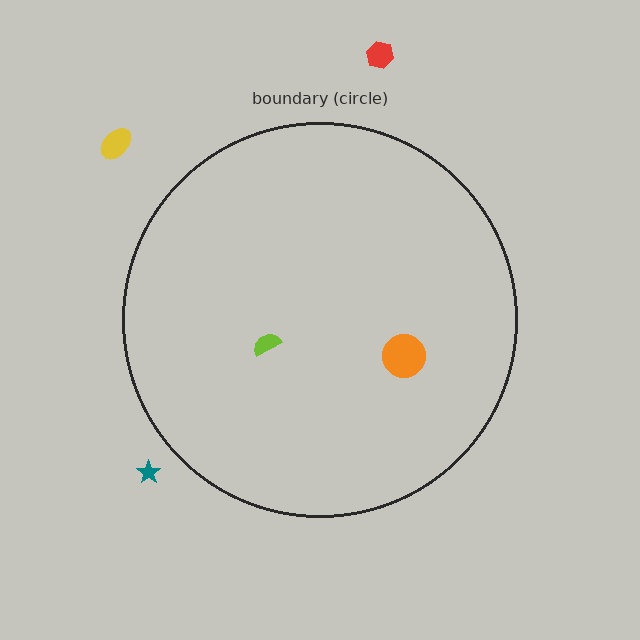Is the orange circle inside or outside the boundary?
Inside.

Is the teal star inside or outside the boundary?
Outside.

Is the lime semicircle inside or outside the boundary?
Inside.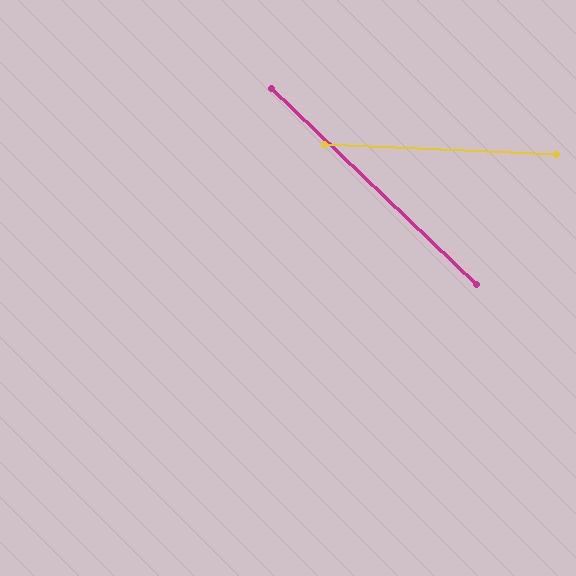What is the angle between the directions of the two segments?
Approximately 41 degrees.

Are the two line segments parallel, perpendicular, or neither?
Neither parallel nor perpendicular — they differ by about 41°.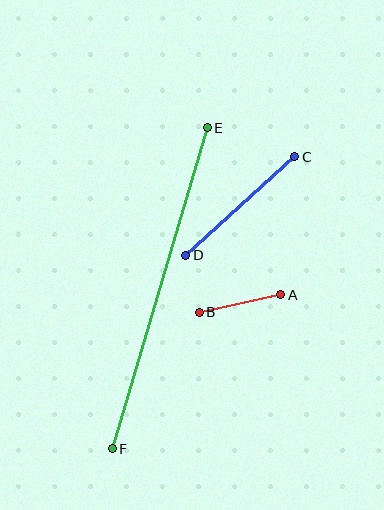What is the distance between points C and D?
The distance is approximately 147 pixels.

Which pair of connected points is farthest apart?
Points E and F are farthest apart.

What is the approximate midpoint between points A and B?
The midpoint is at approximately (240, 304) pixels.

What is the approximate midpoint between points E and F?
The midpoint is at approximately (160, 288) pixels.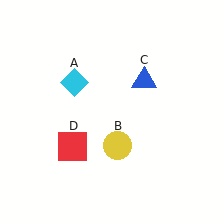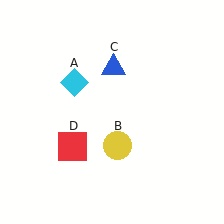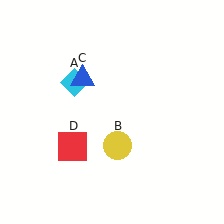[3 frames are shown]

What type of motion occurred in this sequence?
The blue triangle (object C) rotated counterclockwise around the center of the scene.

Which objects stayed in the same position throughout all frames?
Cyan diamond (object A) and yellow circle (object B) and red square (object D) remained stationary.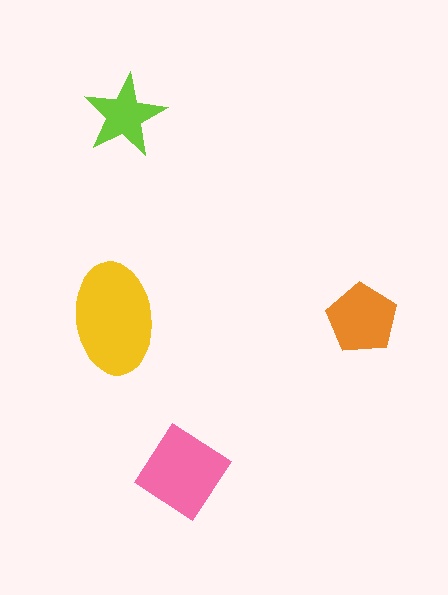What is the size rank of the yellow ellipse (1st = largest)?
1st.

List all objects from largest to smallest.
The yellow ellipse, the pink diamond, the orange pentagon, the lime star.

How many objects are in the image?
There are 4 objects in the image.